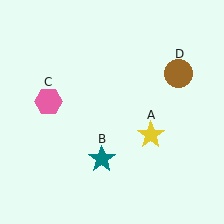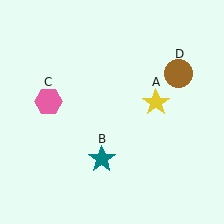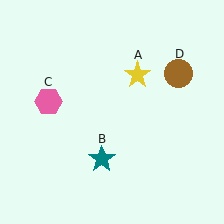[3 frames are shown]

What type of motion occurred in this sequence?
The yellow star (object A) rotated counterclockwise around the center of the scene.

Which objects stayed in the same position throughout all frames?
Teal star (object B) and pink hexagon (object C) and brown circle (object D) remained stationary.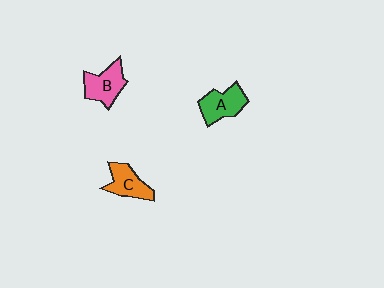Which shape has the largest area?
Shape B (pink).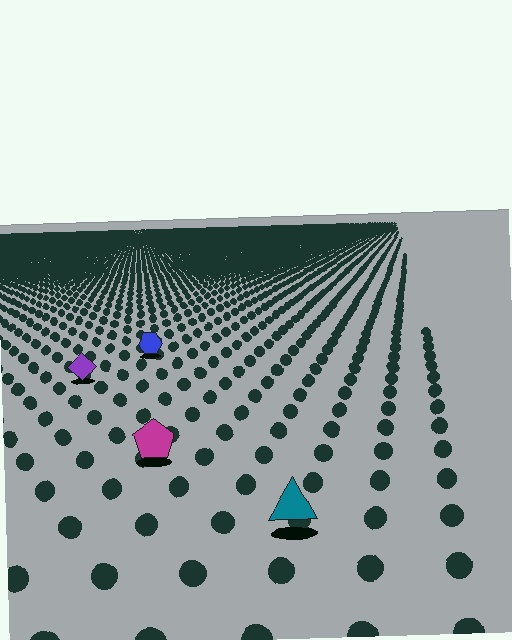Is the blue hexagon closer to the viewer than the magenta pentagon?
No. The magenta pentagon is closer — you can tell from the texture gradient: the ground texture is coarser near it.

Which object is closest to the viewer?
The teal triangle is closest. The texture marks near it are larger and more spread out.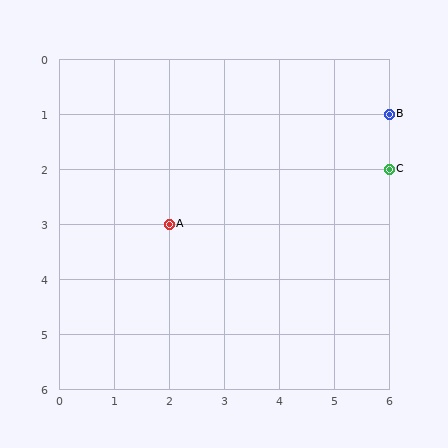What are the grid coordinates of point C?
Point C is at grid coordinates (6, 2).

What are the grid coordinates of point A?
Point A is at grid coordinates (2, 3).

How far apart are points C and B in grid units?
Points C and B are 1 row apart.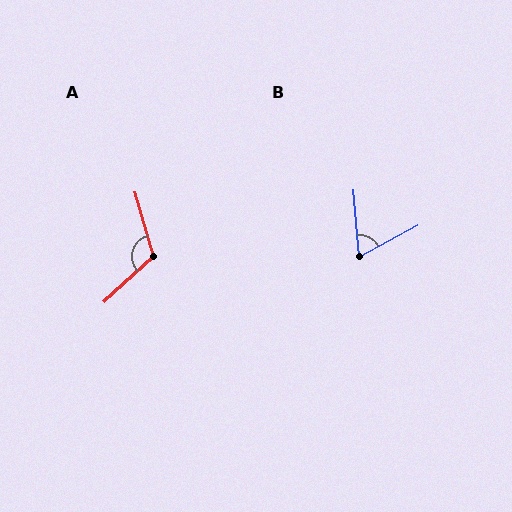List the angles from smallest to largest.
B (67°), A (117°).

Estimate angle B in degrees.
Approximately 67 degrees.